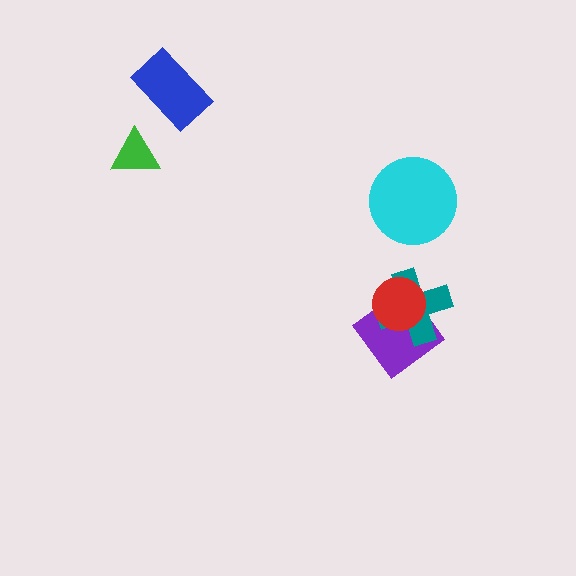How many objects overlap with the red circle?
2 objects overlap with the red circle.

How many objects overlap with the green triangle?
0 objects overlap with the green triangle.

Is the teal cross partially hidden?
Yes, it is partially covered by another shape.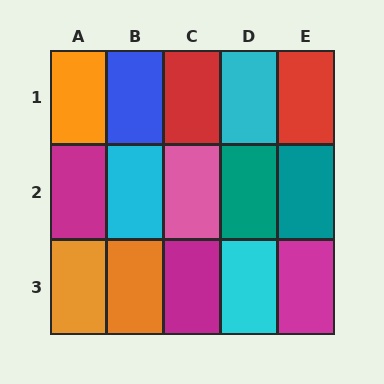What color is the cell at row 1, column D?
Cyan.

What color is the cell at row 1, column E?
Red.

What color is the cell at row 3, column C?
Magenta.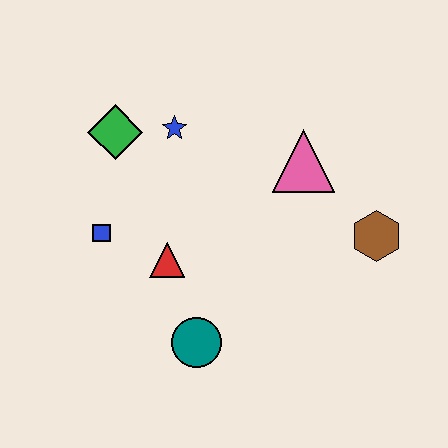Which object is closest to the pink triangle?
The brown hexagon is closest to the pink triangle.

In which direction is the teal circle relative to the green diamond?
The teal circle is below the green diamond.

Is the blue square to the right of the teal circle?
No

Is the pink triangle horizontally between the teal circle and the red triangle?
No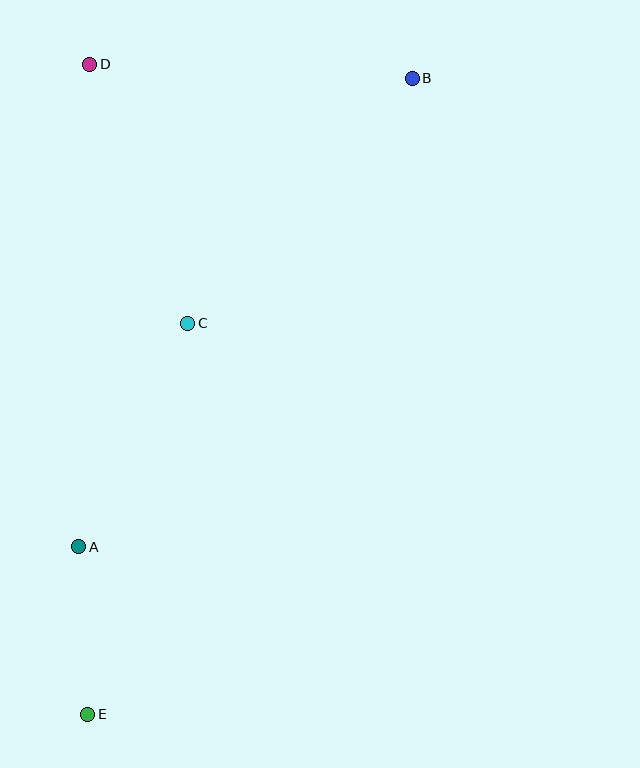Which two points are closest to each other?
Points A and E are closest to each other.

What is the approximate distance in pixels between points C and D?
The distance between C and D is approximately 277 pixels.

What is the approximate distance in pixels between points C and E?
The distance between C and E is approximately 404 pixels.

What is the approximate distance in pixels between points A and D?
The distance between A and D is approximately 483 pixels.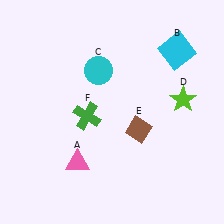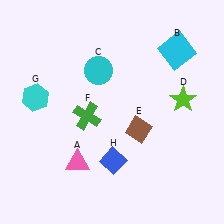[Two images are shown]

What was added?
A cyan hexagon (G), a blue diamond (H) were added in Image 2.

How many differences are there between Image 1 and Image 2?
There are 2 differences between the two images.